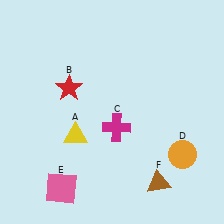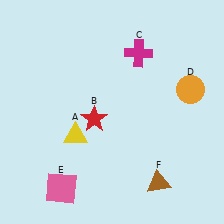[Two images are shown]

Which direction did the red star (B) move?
The red star (B) moved down.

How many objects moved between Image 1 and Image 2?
3 objects moved between the two images.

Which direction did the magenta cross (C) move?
The magenta cross (C) moved up.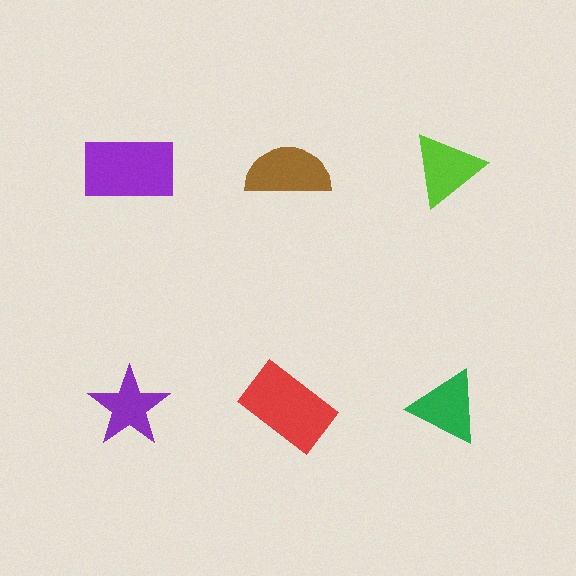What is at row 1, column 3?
A lime triangle.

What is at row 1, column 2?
A brown semicircle.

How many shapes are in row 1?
3 shapes.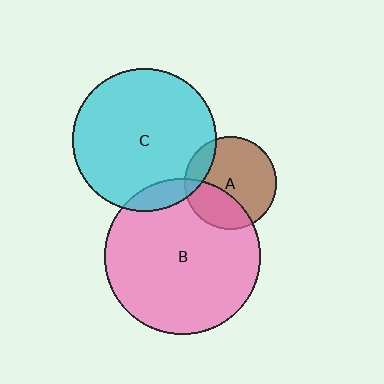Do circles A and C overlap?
Yes.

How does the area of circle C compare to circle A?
Approximately 2.4 times.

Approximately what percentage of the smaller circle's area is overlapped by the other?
Approximately 15%.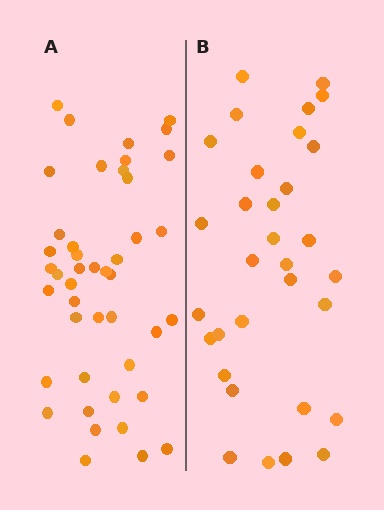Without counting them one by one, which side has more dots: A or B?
Region A (the left region) has more dots.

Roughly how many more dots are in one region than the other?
Region A has roughly 12 or so more dots than region B.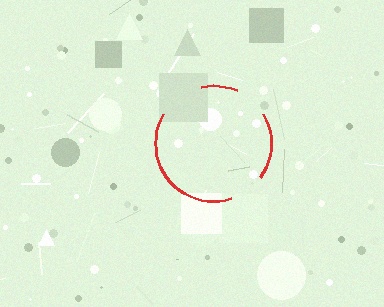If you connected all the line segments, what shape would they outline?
They would outline a circle.